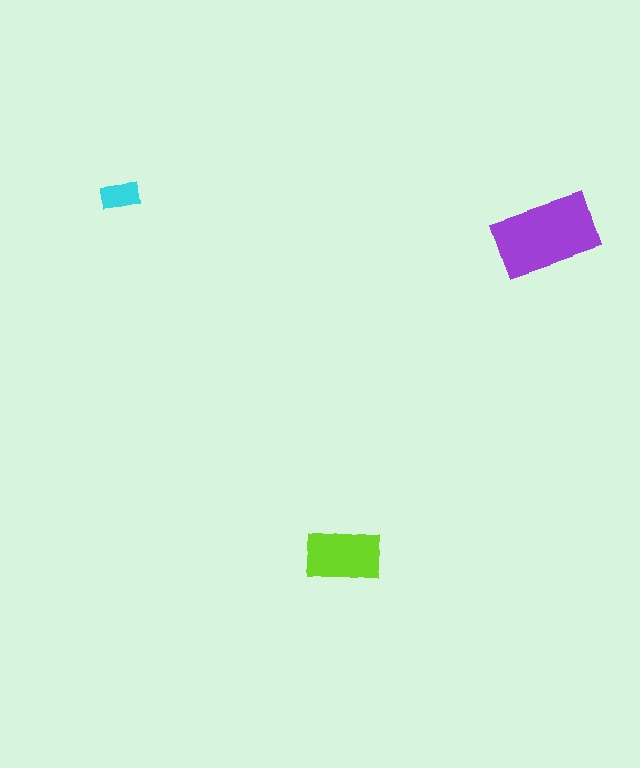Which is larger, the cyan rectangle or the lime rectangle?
The lime one.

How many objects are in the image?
There are 3 objects in the image.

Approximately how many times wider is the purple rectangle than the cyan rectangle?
About 2.5 times wider.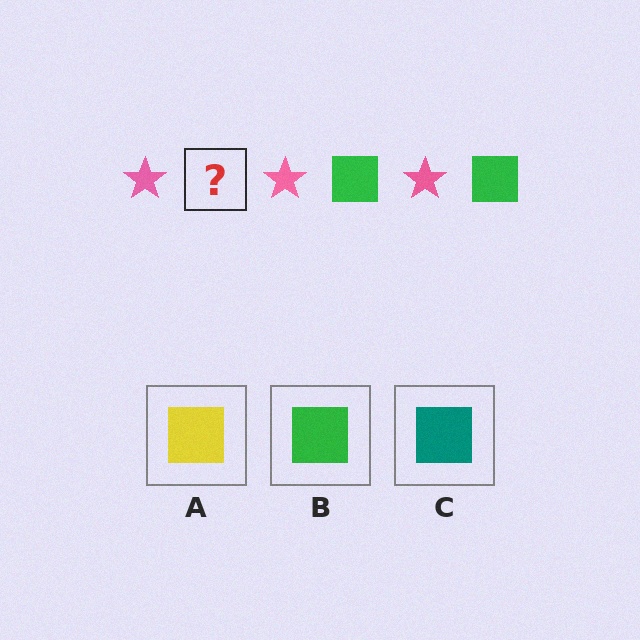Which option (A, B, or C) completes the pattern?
B.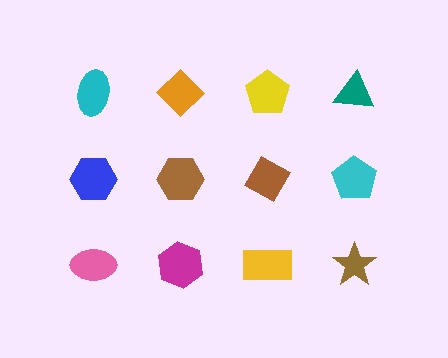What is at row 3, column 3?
A yellow rectangle.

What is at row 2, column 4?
A cyan pentagon.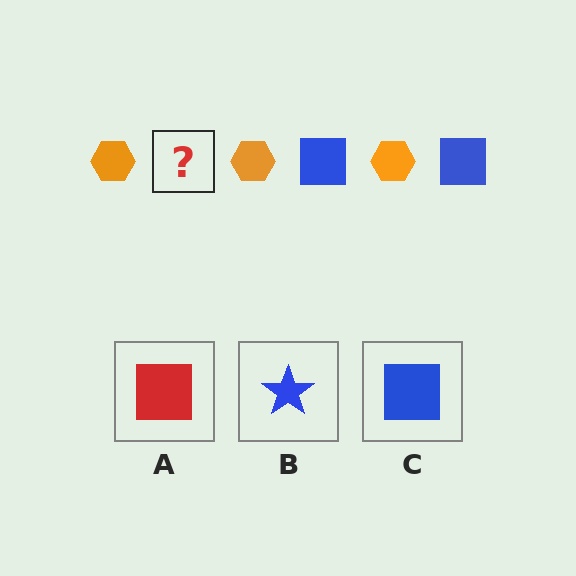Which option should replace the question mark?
Option C.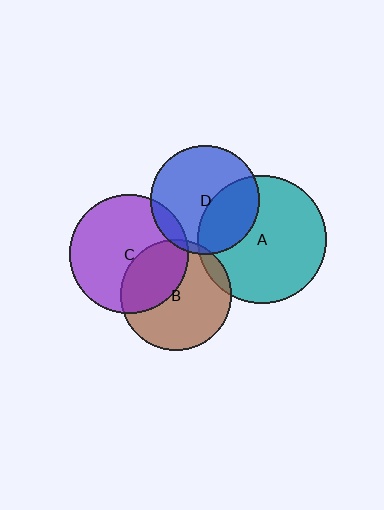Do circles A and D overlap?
Yes.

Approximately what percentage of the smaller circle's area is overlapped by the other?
Approximately 35%.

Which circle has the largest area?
Circle A (teal).